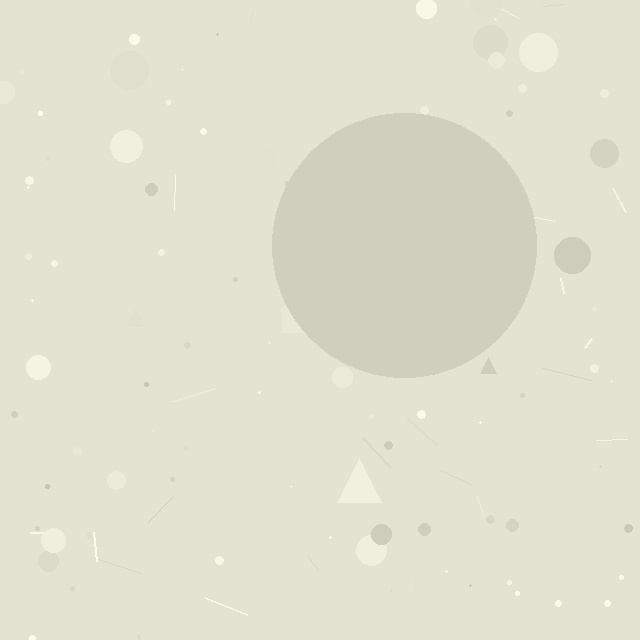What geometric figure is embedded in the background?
A circle is embedded in the background.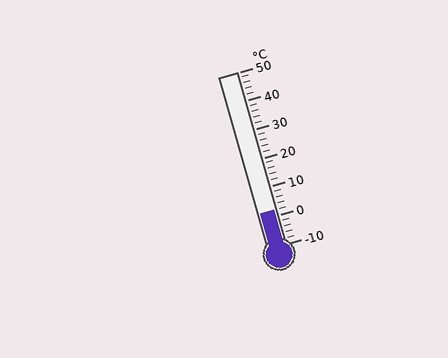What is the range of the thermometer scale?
The thermometer scale ranges from -10°C to 50°C.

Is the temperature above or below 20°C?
The temperature is below 20°C.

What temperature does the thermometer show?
The thermometer shows approximately 2°C.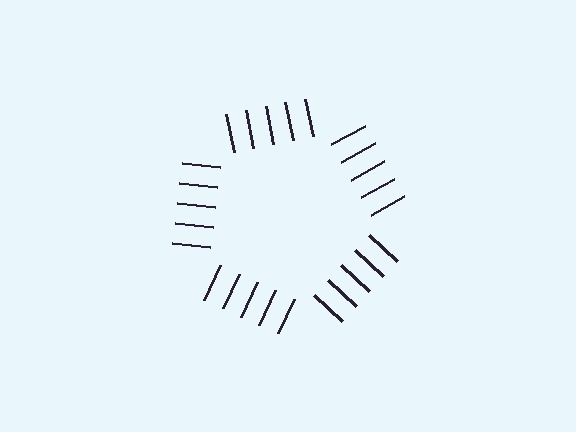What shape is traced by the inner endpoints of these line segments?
An illusory pentagon — the line segments terminate on its edges but no continuous stroke is drawn.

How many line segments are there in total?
25 — 5 along each of the 5 edges.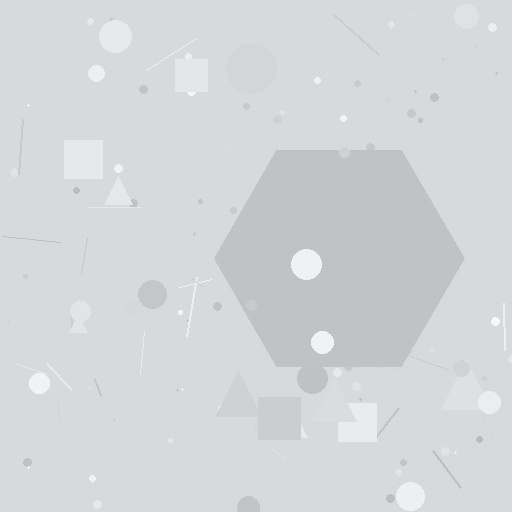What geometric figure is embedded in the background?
A hexagon is embedded in the background.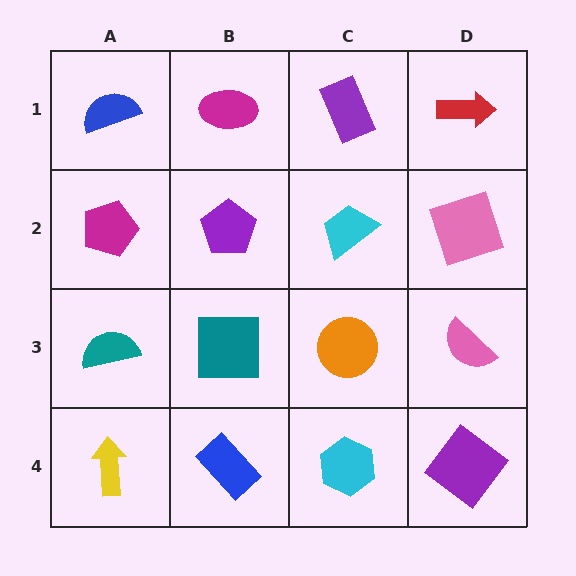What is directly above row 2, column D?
A red arrow.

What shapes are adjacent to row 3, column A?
A magenta pentagon (row 2, column A), a yellow arrow (row 4, column A), a teal square (row 3, column B).